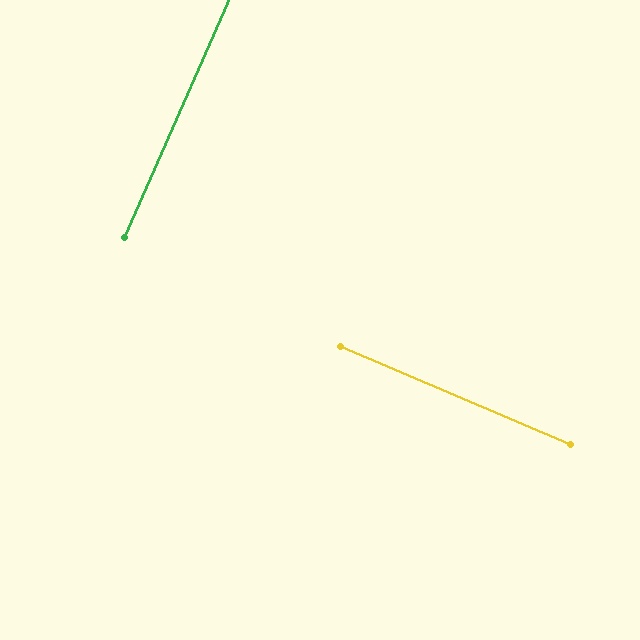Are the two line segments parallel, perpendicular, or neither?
Perpendicular — they meet at approximately 89°.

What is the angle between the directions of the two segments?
Approximately 89 degrees.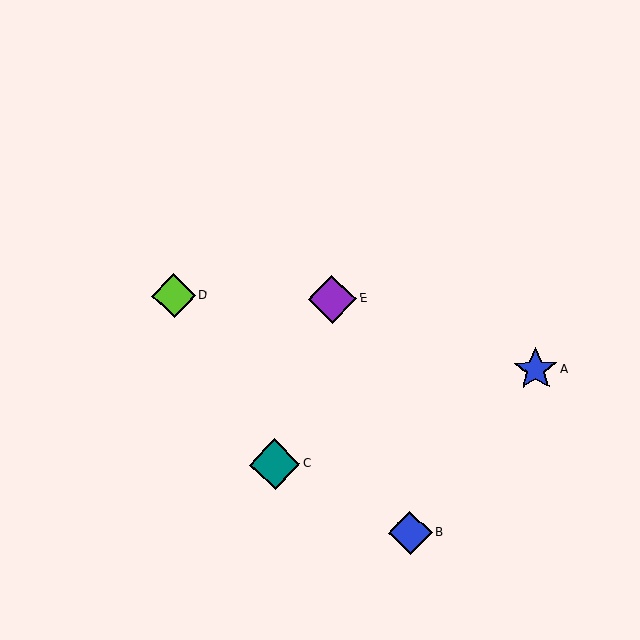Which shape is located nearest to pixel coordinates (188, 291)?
The lime diamond (labeled D) at (174, 296) is nearest to that location.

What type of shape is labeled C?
Shape C is a teal diamond.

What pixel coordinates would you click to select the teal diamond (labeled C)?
Click at (275, 464) to select the teal diamond C.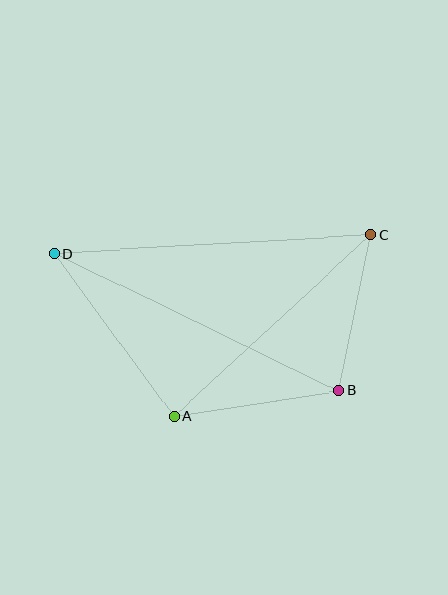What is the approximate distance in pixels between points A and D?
The distance between A and D is approximately 202 pixels.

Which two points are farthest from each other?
Points C and D are farthest from each other.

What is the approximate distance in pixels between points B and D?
The distance between B and D is approximately 317 pixels.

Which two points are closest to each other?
Points B and C are closest to each other.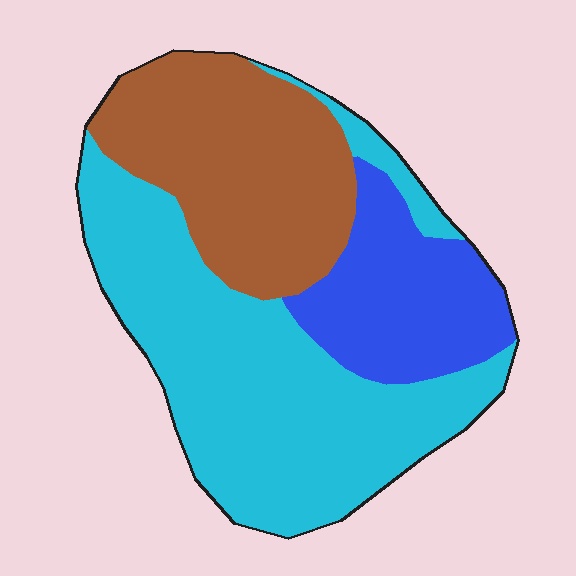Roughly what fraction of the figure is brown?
Brown covers 31% of the figure.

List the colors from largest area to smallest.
From largest to smallest: cyan, brown, blue.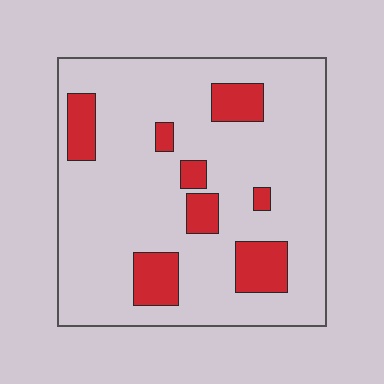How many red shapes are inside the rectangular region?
8.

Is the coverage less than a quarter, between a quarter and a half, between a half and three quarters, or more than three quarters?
Less than a quarter.